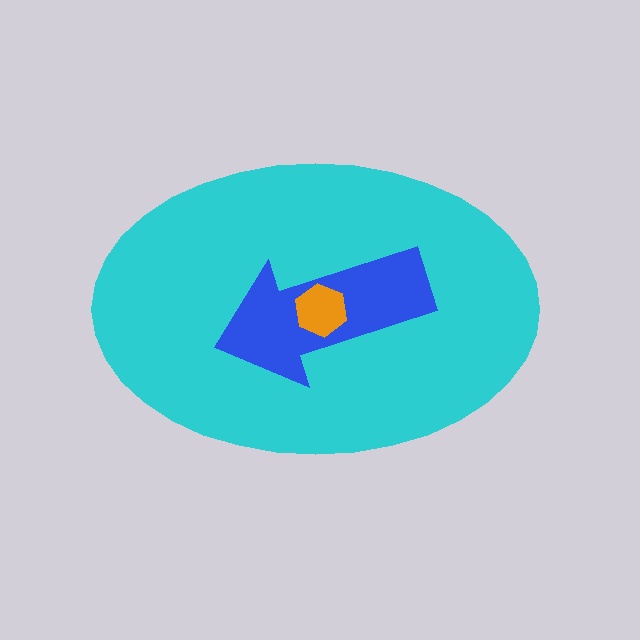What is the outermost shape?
The cyan ellipse.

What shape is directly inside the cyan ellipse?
The blue arrow.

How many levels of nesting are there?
3.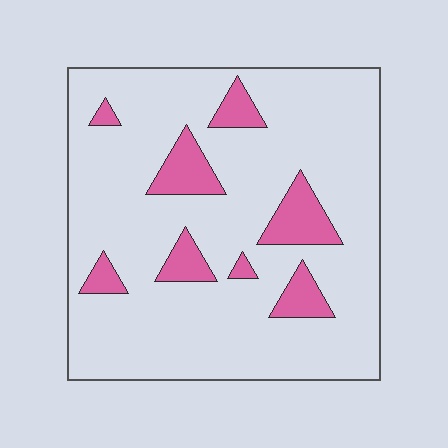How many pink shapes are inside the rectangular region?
8.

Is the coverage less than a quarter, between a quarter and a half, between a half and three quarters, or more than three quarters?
Less than a quarter.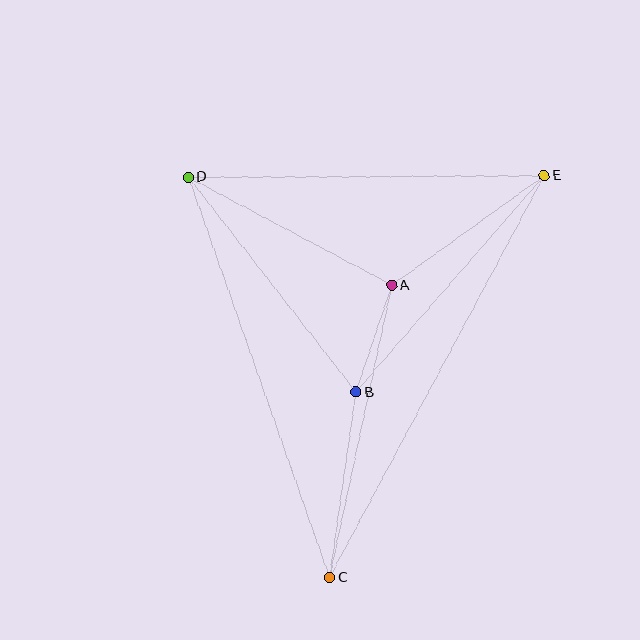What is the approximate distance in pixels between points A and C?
The distance between A and C is approximately 298 pixels.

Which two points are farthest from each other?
Points C and E are farthest from each other.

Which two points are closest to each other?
Points A and B are closest to each other.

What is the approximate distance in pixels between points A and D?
The distance between A and D is approximately 230 pixels.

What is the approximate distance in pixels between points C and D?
The distance between C and D is approximately 424 pixels.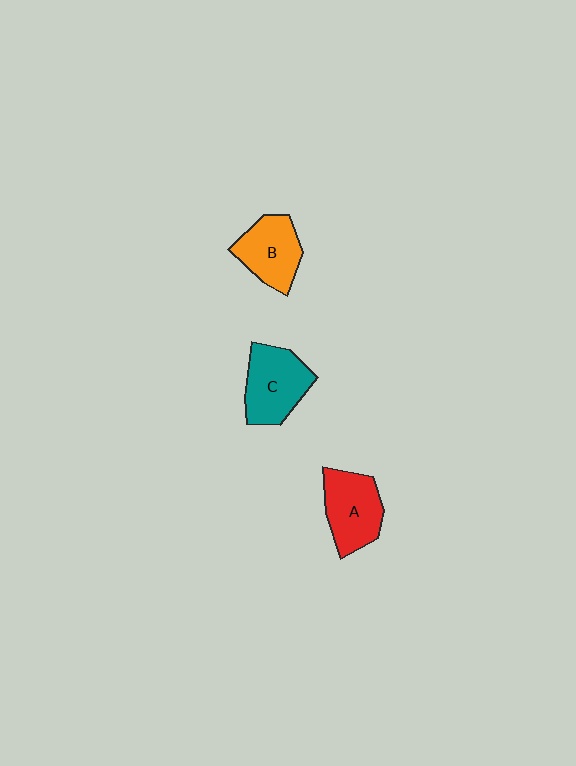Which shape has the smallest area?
Shape B (orange).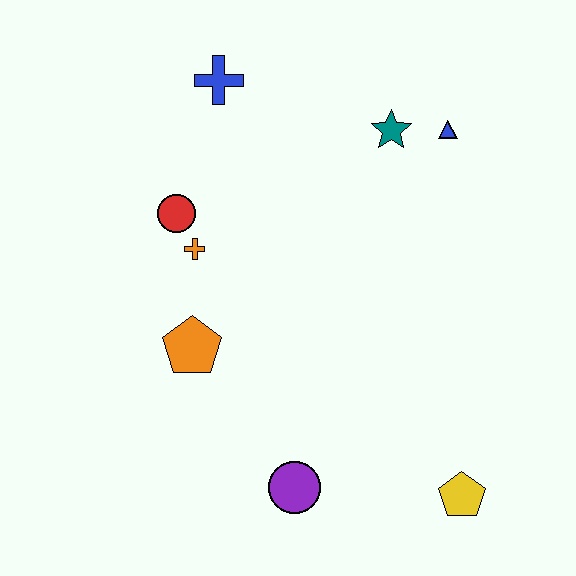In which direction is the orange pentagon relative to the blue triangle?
The orange pentagon is to the left of the blue triangle.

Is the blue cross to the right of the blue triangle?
No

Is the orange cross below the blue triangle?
Yes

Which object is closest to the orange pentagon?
The orange cross is closest to the orange pentagon.